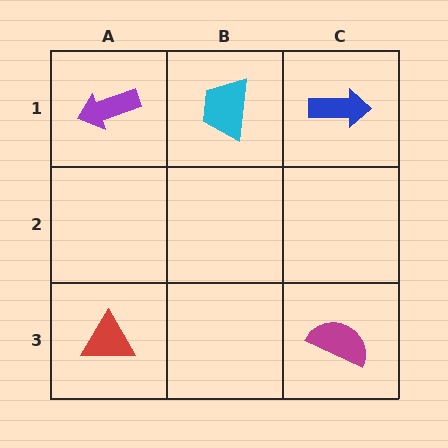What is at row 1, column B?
A cyan trapezoid.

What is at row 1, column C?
A blue arrow.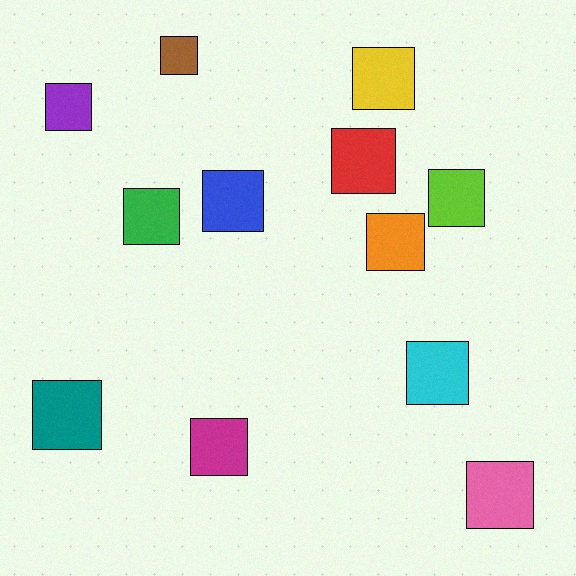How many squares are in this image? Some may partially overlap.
There are 12 squares.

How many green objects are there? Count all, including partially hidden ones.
There is 1 green object.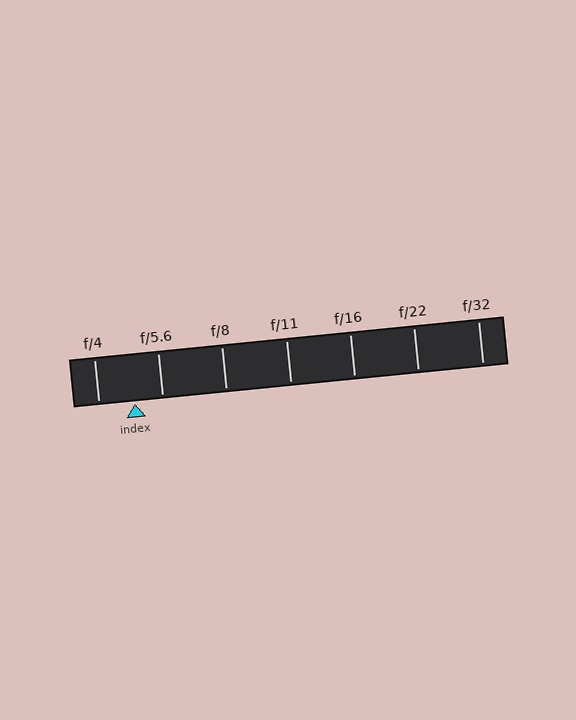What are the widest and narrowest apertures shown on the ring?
The widest aperture shown is f/4 and the narrowest is f/32.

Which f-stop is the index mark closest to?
The index mark is closest to f/5.6.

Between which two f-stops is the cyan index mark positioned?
The index mark is between f/4 and f/5.6.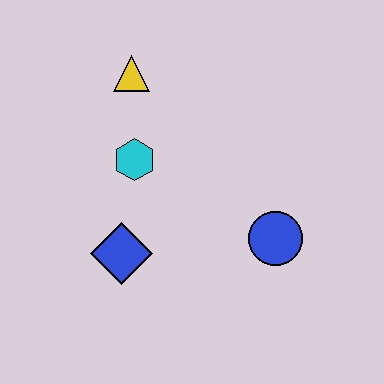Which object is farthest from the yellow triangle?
The blue circle is farthest from the yellow triangle.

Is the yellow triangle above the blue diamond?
Yes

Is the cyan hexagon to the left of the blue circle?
Yes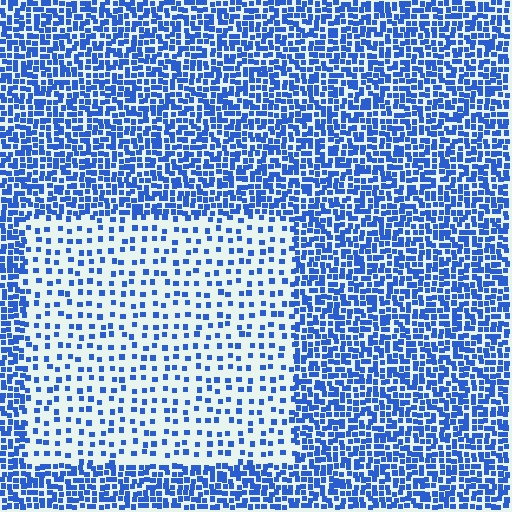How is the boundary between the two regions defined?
The boundary is defined by a change in element density (approximately 2.7x ratio). All elements are the same color, size, and shape.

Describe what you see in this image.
The image contains small blue elements arranged at two different densities. A rectangle-shaped region is visible where the elements are less densely packed than the surrounding area.